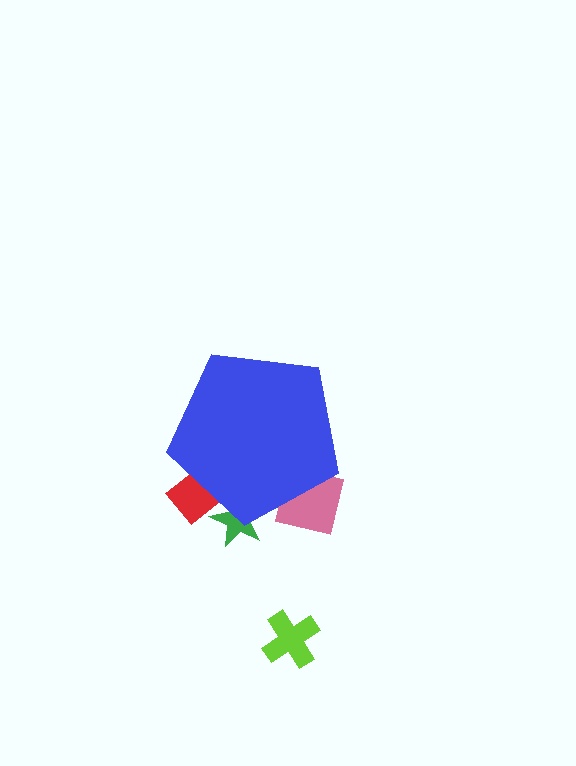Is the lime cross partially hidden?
No, the lime cross is fully visible.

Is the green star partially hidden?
Yes, the green star is partially hidden behind the blue pentagon.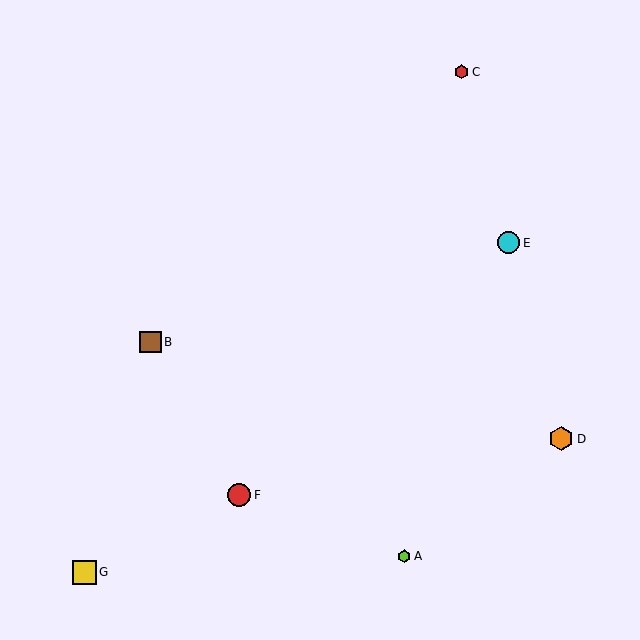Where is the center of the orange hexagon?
The center of the orange hexagon is at (561, 439).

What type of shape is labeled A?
Shape A is a lime hexagon.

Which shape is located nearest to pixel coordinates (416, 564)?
The lime hexagon (labeled A) at (404, 556) is nearest to that location.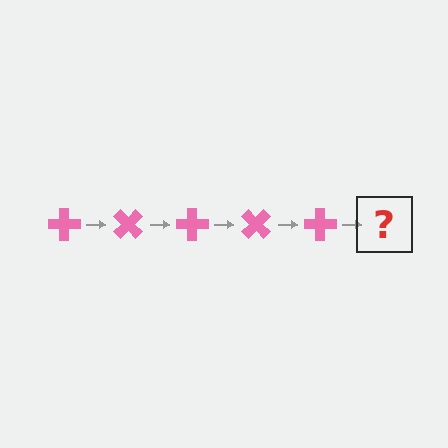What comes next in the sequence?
The next element should be a pink cross rotated 225 degrees.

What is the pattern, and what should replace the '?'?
The pattern is that the cross rotates 45 degrees each step. The '?' should be a pink cross rotated 225 degrees.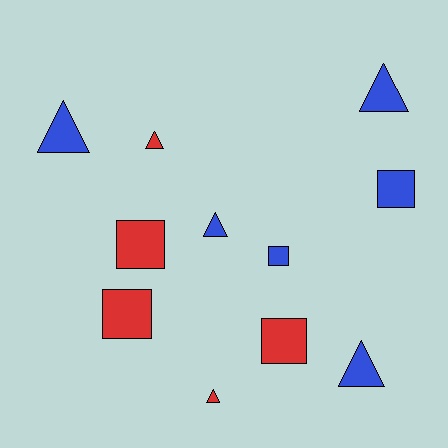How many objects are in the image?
There are 11 objects.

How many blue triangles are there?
There are 4 blue triangles.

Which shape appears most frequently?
Triangle, with 6 objects.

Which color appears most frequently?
Blue, with 6 objects.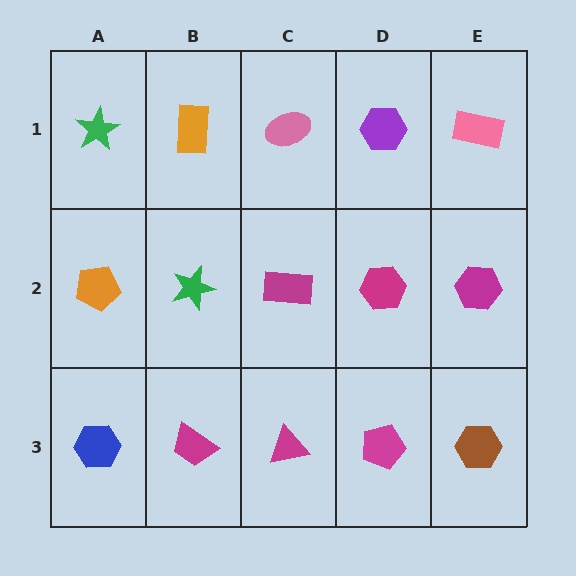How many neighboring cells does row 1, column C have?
3.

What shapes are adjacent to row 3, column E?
A magenta hexagon (row 2, column E), a magenta pentagon (row 3, column D).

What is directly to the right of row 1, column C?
A purple hexagon.